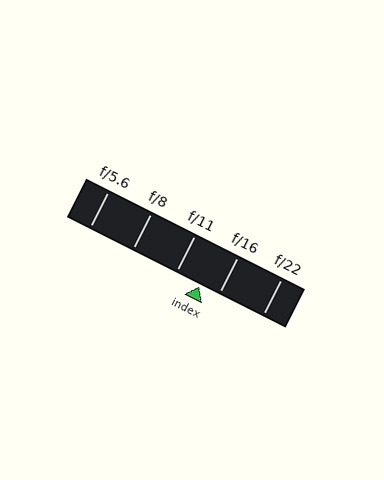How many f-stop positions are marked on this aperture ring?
There are 5 f-stop positions marked.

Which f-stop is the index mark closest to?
The index mark is closest to f/16.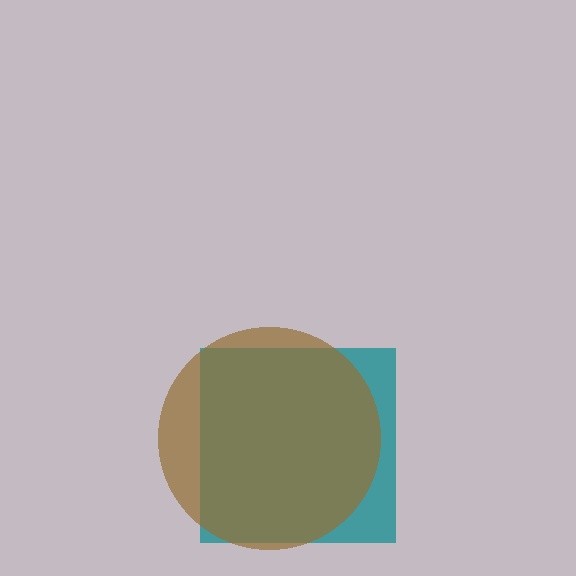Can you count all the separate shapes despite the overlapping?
Yes, there are 2 separate shapes.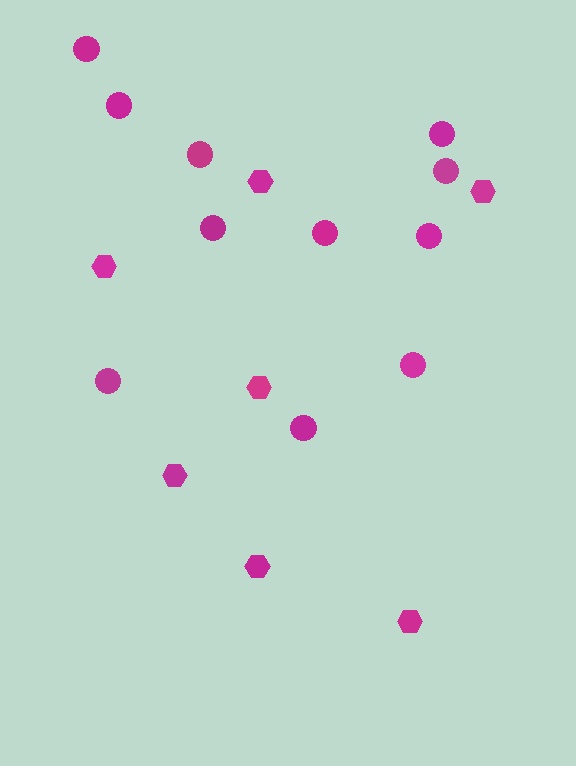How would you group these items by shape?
There are 2 groups: one group of hexagons (7) and one group of circles (11).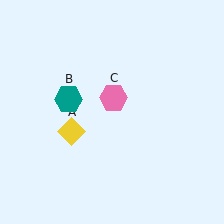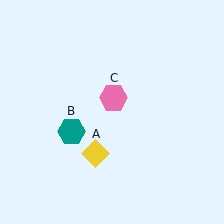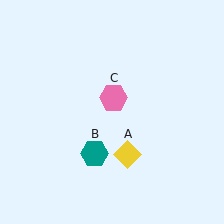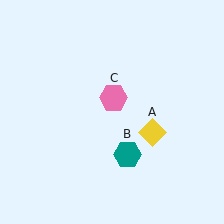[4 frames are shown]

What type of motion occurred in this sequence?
The yellow diamond (object A), teal hexagon (object B) rotated counterclockwise around the center of the scene.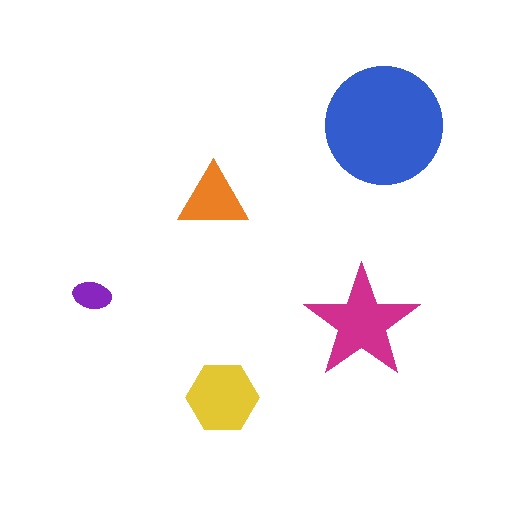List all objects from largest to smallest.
The blue circle, the magenta star, the yellow hexagon, the orange triangle, the purple ellipse.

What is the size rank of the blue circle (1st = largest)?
1st.